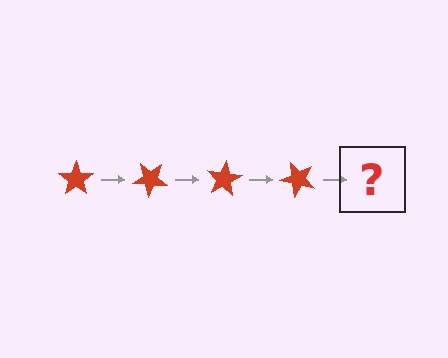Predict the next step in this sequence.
The next step is a red star rotated 160 degrees.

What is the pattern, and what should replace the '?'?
The pattern is that the star rotates 40 degrees each step. The '?' should be a red star rotated 160 degrees.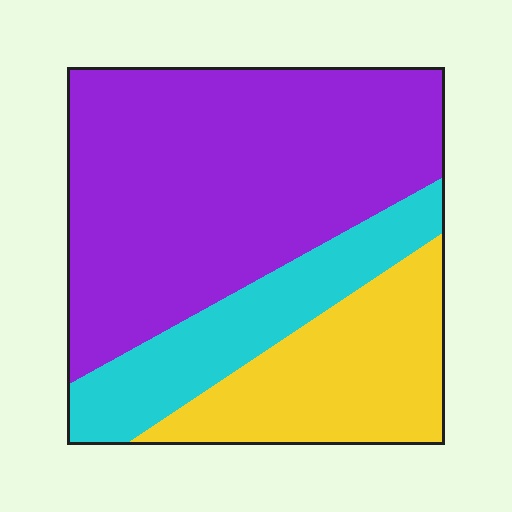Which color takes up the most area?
Purple, at roughly 55%.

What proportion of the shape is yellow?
Yellow covers roughly 25% of the shape.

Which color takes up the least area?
Cyan, at roughly 20%.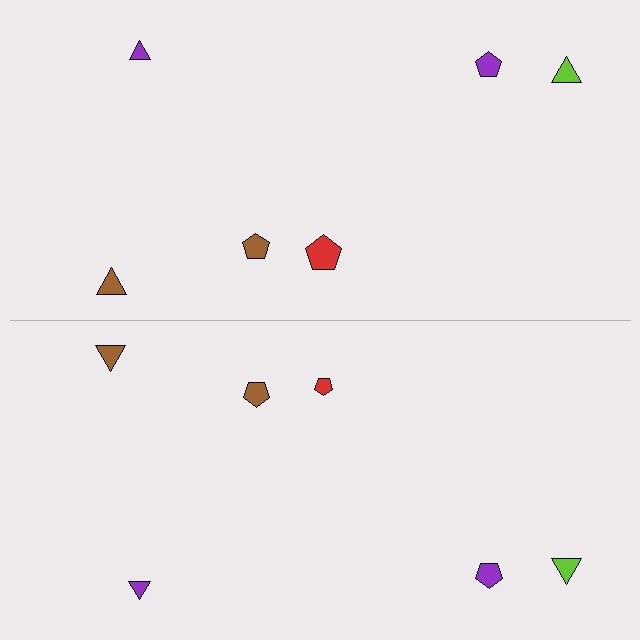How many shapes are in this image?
There are 12 shapes in this image.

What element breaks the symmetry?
The red pentagon on the bottom side has a different size than its mirror counterpart.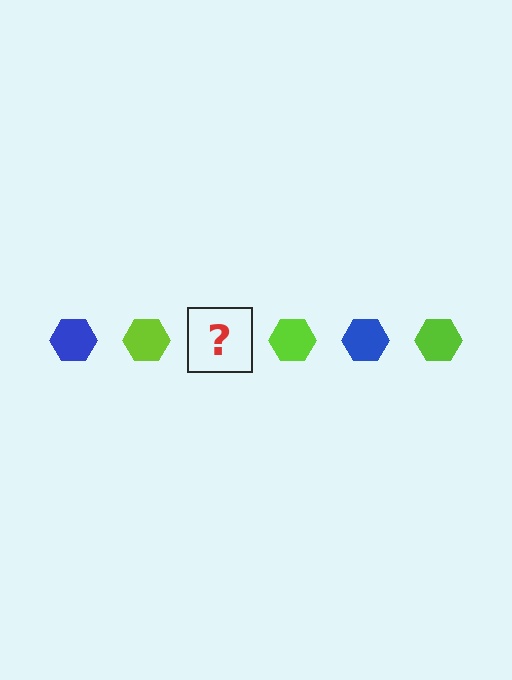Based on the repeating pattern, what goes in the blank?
The blank should be a blue hexagon.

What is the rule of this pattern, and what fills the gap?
The rule is that the pattern cycles through blue, lime hexagons. The gap should be filled with a blue hexagon.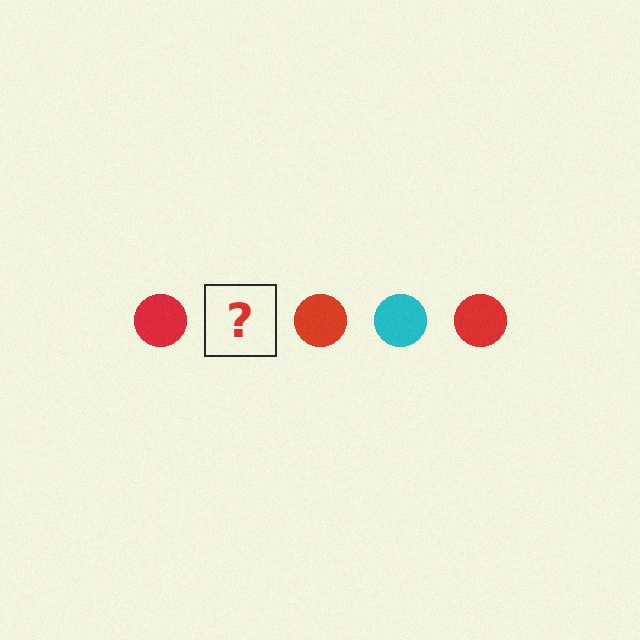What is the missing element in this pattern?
The missing element is a cyan circle.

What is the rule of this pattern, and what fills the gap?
The rule is that the pattern cycles through red, cyan circles. The gap should be filled with a cyan circle.